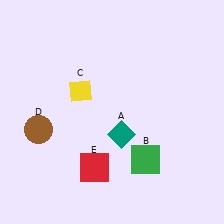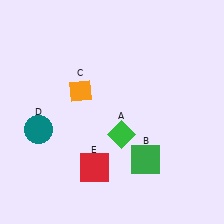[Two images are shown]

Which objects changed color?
A changed from teal to green. C changed from yellow to orange. D changed from brown to teal.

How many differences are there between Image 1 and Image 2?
There are 3 differences between the two images.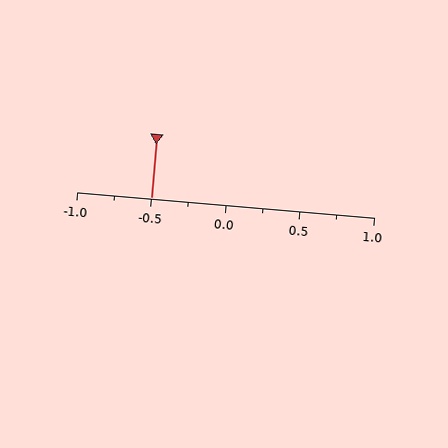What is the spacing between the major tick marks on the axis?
The major ticks are spaced 0.5 apart.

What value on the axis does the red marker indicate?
The marker indicates approximately -0.5.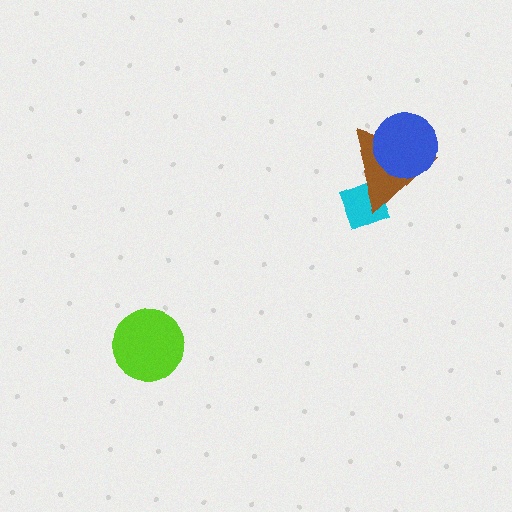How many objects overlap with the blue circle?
1 object overlaps with the blue circle.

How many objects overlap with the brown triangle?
2 objects overlap with the brown triangle.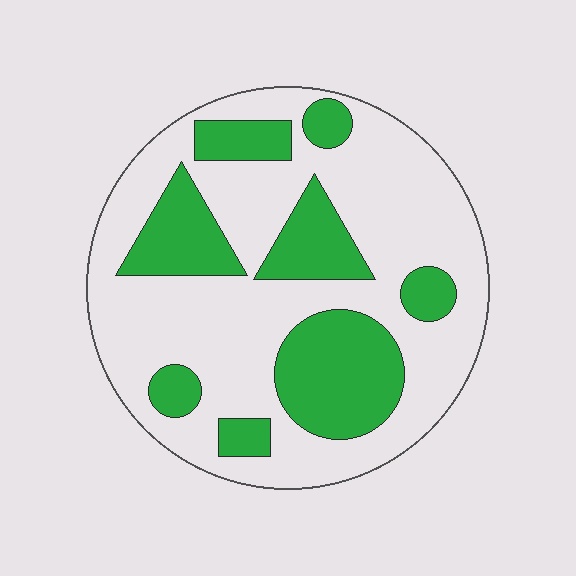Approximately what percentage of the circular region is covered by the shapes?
Approximately 30%.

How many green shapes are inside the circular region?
8.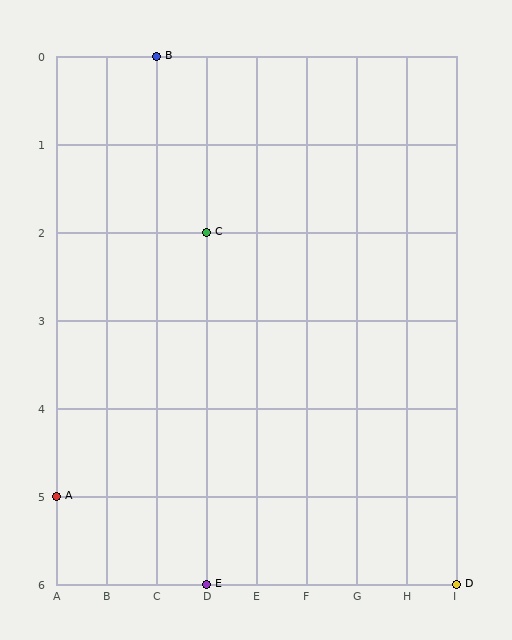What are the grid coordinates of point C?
Point C is at grid coordinates (D, 2).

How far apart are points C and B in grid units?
Points C and B are 1 column and 2 rows apart (about 2.2 grid units diagonally).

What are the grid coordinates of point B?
Point B is at grid coordinates (C, 0).